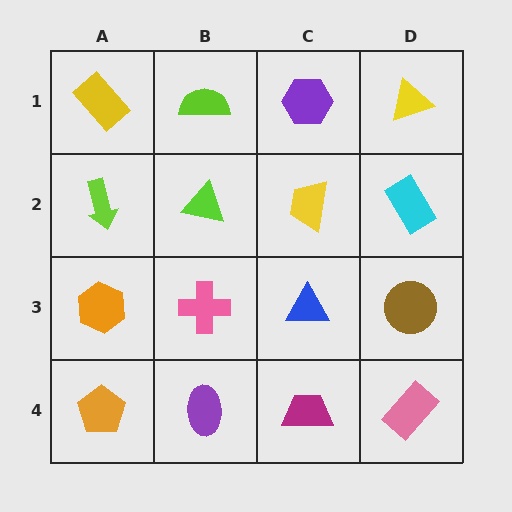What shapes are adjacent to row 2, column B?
A lime semicircle (row 1, column B), a pink cross (row 3, column B), a lime arrow (row 2, column A), a yellow trapezoid (row 2, column C).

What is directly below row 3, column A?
An orange pentagon.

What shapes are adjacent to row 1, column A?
A lime arrow (row 2, column A), a lime semicircle (row 1, column B).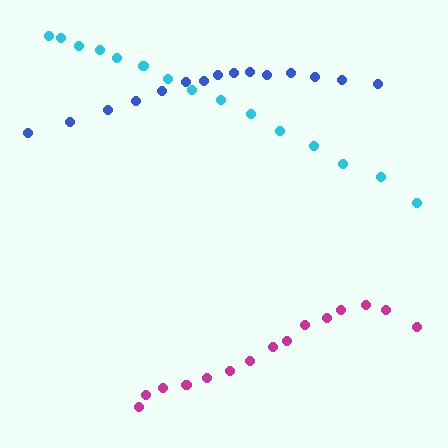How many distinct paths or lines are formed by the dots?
There are 3 distinct paths.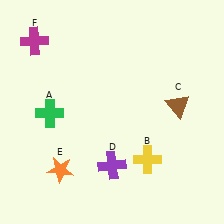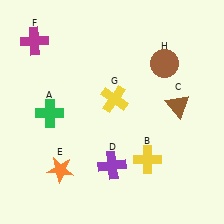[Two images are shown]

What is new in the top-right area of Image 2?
A brown circle (H) was added in the top-right area of Image 2.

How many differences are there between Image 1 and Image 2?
There are 2 differences between the two images.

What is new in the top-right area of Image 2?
A yellow cross (G) was added in the top-right area of Image 2.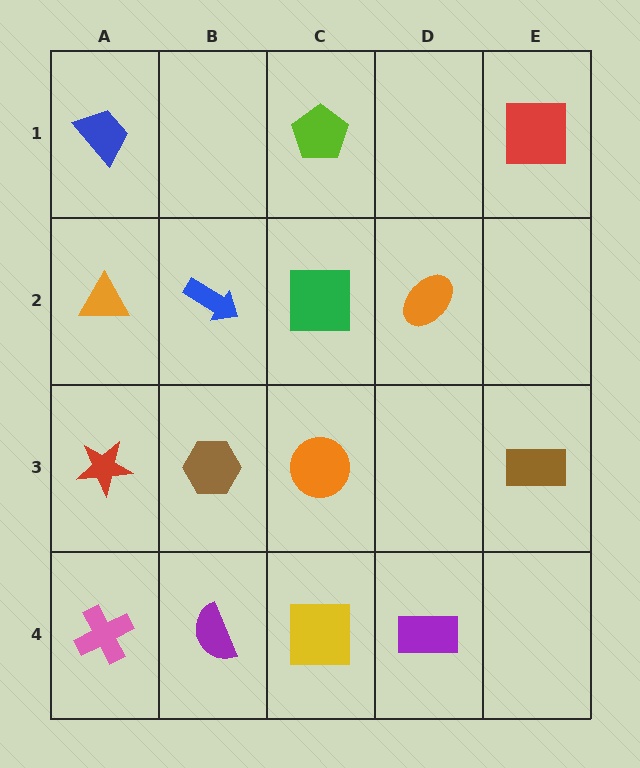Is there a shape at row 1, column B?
No, that cell is empty.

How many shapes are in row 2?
4 shapes.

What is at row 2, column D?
An orange ellipse.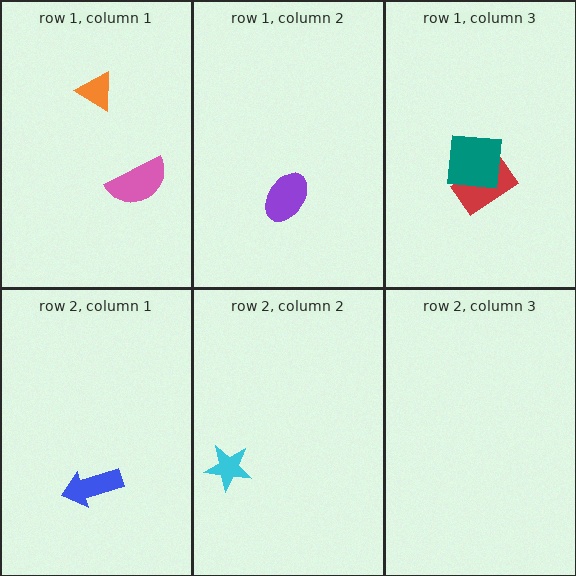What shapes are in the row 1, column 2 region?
The purple ellipse.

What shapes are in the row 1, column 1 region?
The orange triangle, the pink semicircle.